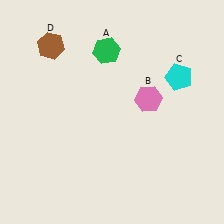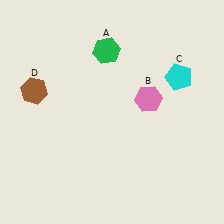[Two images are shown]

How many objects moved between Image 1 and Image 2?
1 object moved between the two images.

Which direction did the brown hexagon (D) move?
The brown hexagon (D) moved down.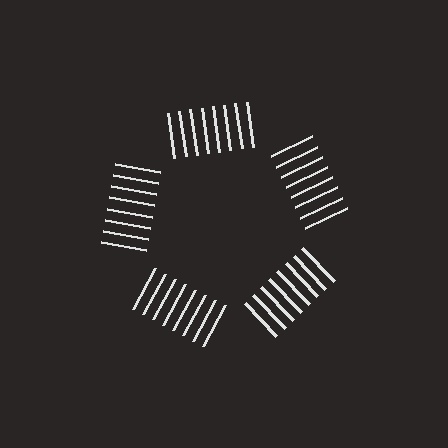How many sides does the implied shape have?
5 sides — the line-ends trace a pentagon.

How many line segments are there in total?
40 — 8 along each of the 5 edges.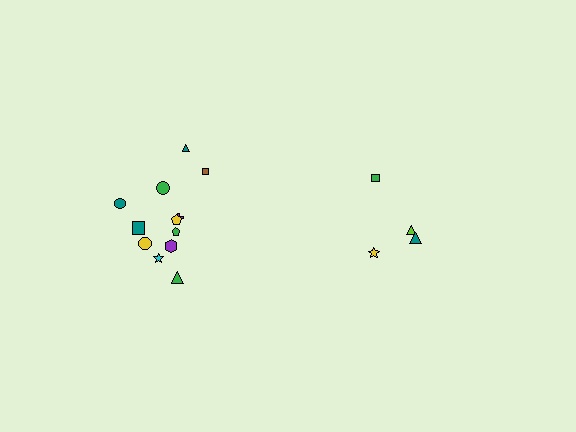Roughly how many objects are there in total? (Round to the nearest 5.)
Roughly 15 objects in total.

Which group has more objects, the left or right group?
The left group.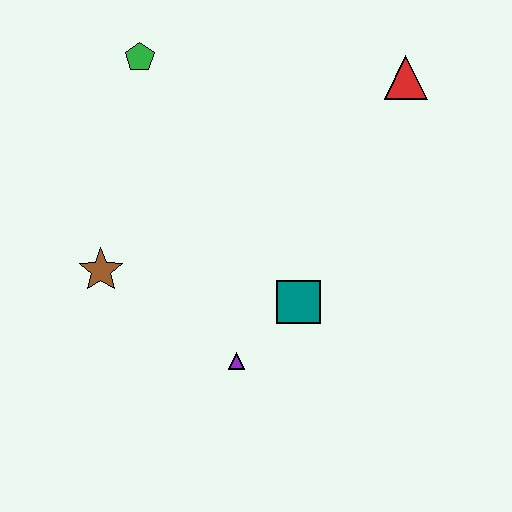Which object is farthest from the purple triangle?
The red triangle is farthest from the purple triangle.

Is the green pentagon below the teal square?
No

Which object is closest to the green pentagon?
The brown star is closest to the green pentagon.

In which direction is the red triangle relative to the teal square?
The red triangle is above the teal square.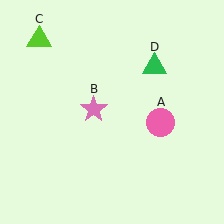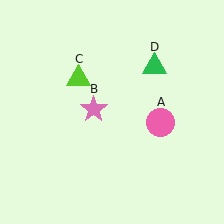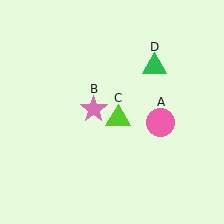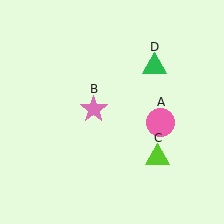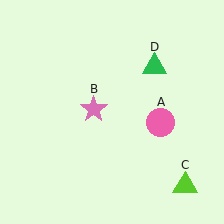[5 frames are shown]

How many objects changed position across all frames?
1 object changed position: lime triangle (object C).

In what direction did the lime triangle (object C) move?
The lime triangle (object C) moved down and to the right.